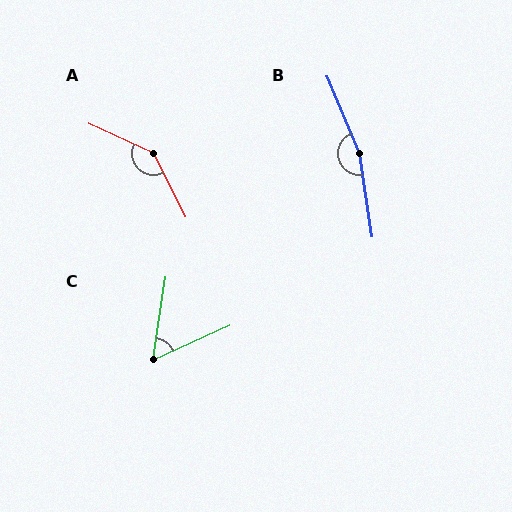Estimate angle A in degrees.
Approximately 142 degrees.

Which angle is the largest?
B, at approximately 166 degrees.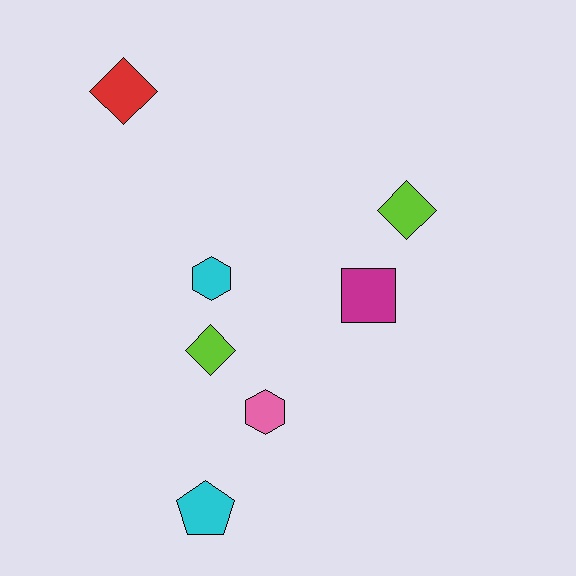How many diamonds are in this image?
There are 3 diamonds.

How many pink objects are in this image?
There is 1 pink object.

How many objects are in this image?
There are 7 objects.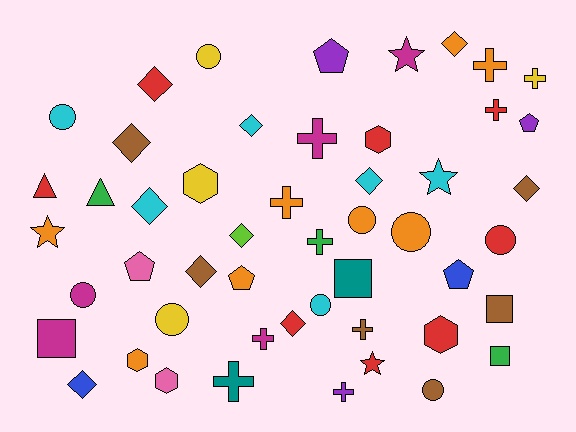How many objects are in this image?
There are 50 objects.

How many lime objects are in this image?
There is 1 lime object.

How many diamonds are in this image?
There are 11 diamonds.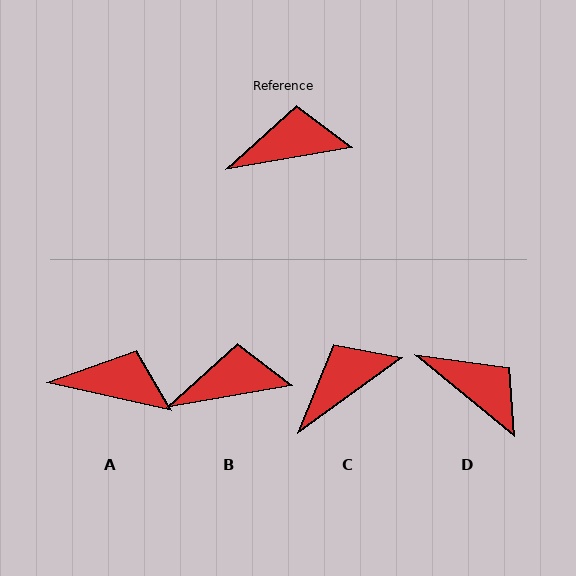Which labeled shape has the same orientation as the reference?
B.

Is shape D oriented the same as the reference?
No, it is off by about 50 degrees.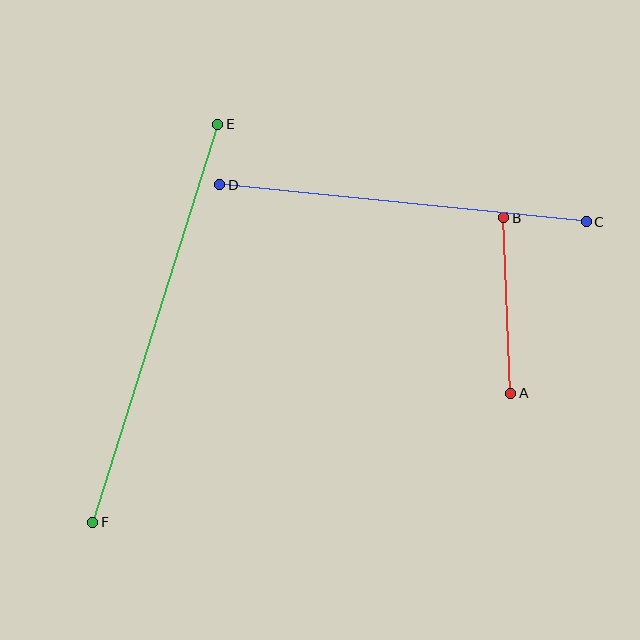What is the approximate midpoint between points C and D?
The midpoint is at approximately (403, 203) pixels.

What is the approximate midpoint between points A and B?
The midpoint is at approximately (507, 306) pixels.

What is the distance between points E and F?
The distance is approximately 417 pixels.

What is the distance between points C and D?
The distance is approximately 368 pixels.